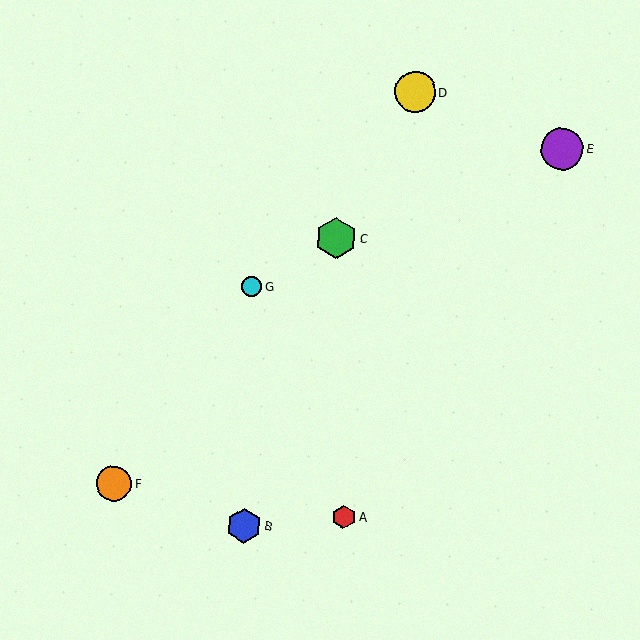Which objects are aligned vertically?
Objects B, G are aligned vertically.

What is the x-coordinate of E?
Object E is at x≈562.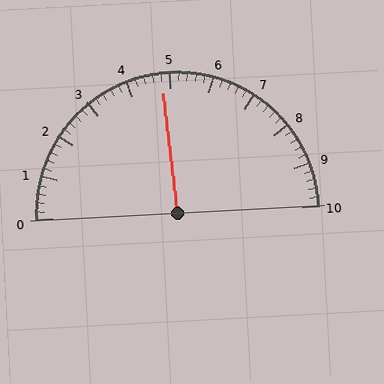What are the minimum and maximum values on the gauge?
The gauge ranges from 0 to 10.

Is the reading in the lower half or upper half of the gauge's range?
The reading is in the lower half of the range (0 to 10).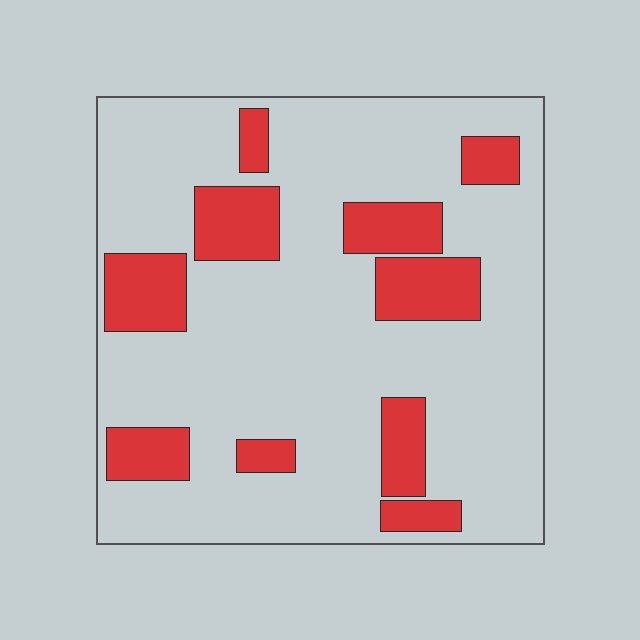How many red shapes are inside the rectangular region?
10.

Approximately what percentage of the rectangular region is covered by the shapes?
Approximately 20%.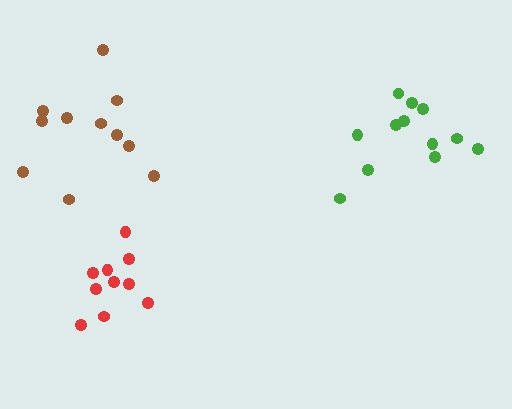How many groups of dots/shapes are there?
There are 3 groups.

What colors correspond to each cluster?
The clusters are colored: brown, red, green.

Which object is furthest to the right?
The green cluster is rightmost.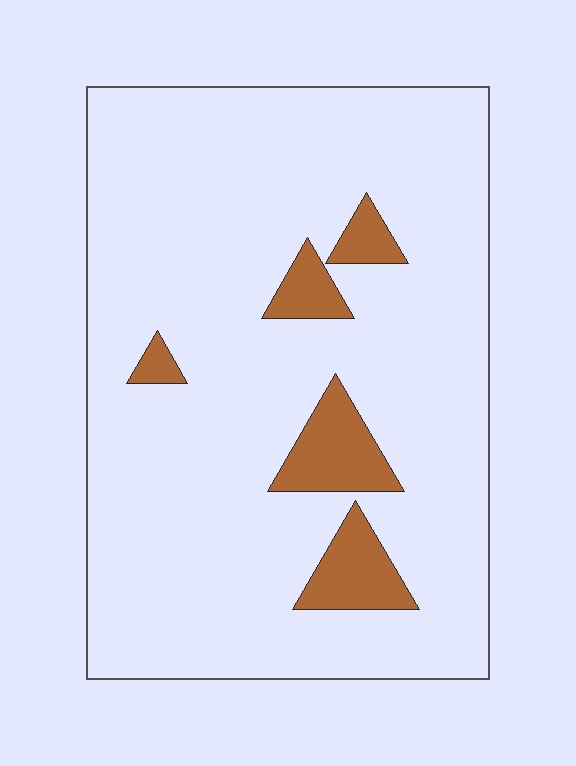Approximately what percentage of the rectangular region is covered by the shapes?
Approximately 10%.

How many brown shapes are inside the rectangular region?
5.